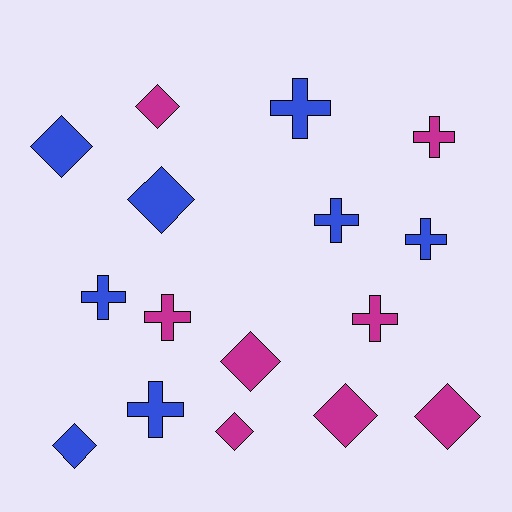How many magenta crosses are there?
There are 3 magenta crosses.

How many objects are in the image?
There are 16 objects.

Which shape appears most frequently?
Cross, with 8 objects.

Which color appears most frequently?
Blue, with 8 objects.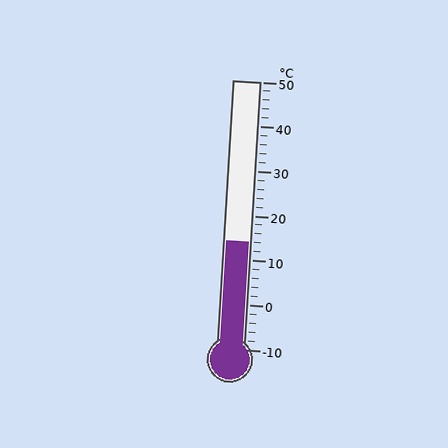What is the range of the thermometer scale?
The thermometer scale ranges from -10°C to 50°C.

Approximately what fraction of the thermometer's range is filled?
The thermometer is filled to approximately 40% of its range.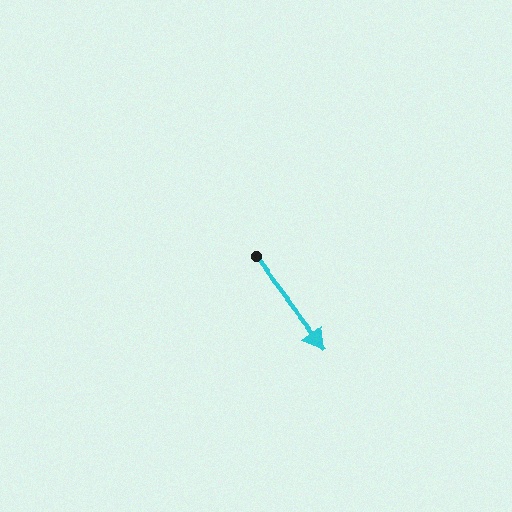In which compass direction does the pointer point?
Southeast.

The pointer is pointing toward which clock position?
Roughly 5 o'clock.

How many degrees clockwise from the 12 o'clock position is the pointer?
Approximately 142 degrees.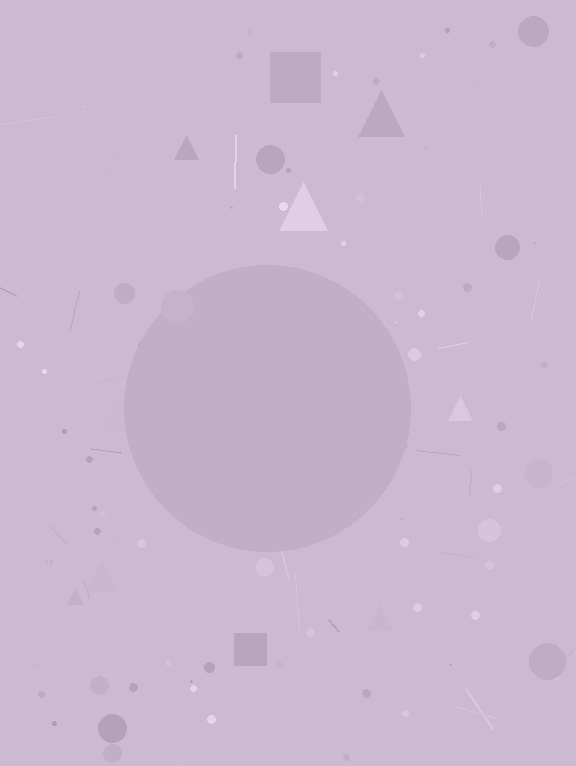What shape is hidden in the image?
A circle is hidden in the image.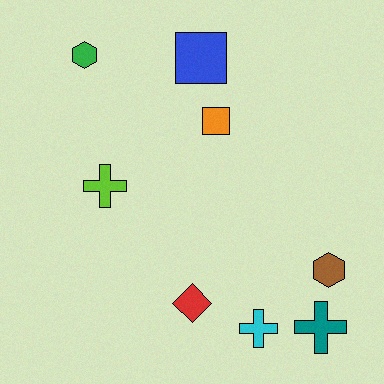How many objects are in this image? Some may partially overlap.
There are 8 objects.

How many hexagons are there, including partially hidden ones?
There are 2 hexagons.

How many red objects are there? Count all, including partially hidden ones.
There is 1 red object.